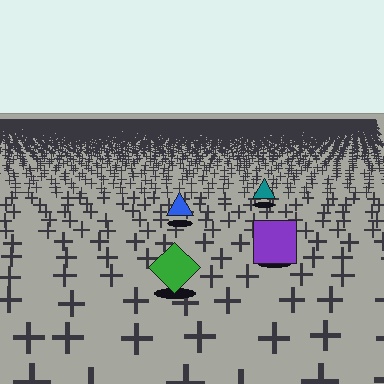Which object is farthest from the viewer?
The teal triangle is farthest from the viewer. It appears smaller and the ground texture around it is denser.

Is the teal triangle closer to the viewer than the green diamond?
No. The green diamond is closer — you can tell from the texture gradient: the ground texture is coarser near it.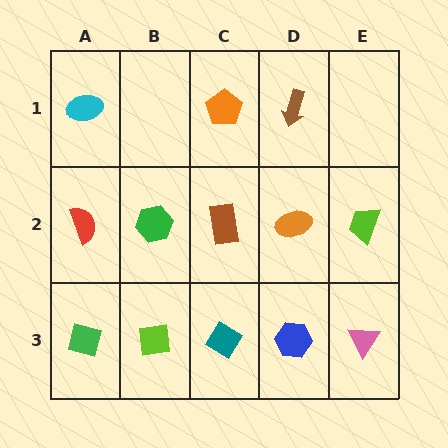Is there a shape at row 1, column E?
No, that cell is empty.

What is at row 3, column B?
A lime square.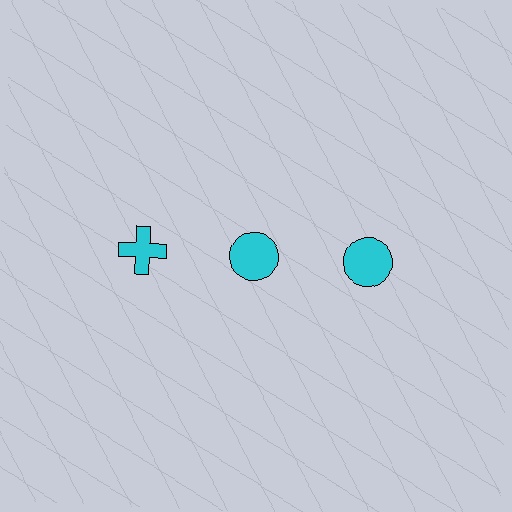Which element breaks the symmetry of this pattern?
The cyan cross in the top row, leftmost column breaks the symmetry. All other shapes are cyan circles.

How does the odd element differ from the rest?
It has a different shape: cross instead of circle.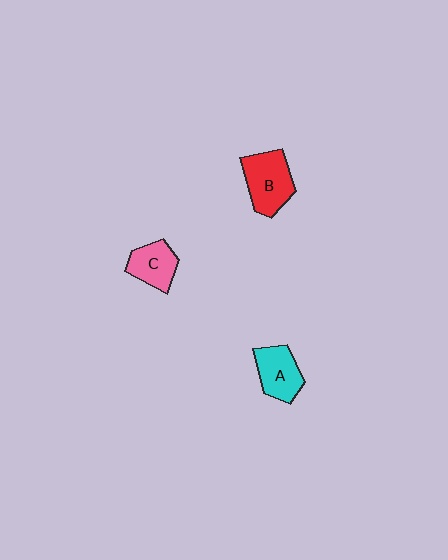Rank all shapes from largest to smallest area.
From largest to smallest: B (red), A (cyan), C (pink).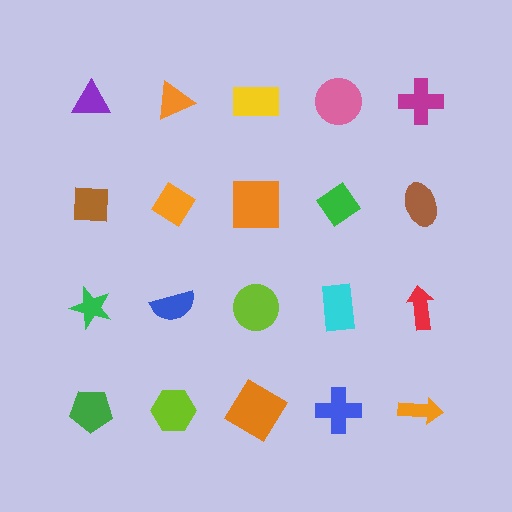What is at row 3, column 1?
A green star.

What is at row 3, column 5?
A red arrow.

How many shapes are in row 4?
5 shapes.